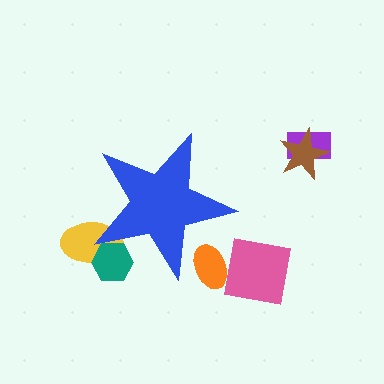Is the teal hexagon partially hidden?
Yes, the teal hexagon is partially hidden behind the blue star.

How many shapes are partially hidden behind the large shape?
3 shapes are partially hidden.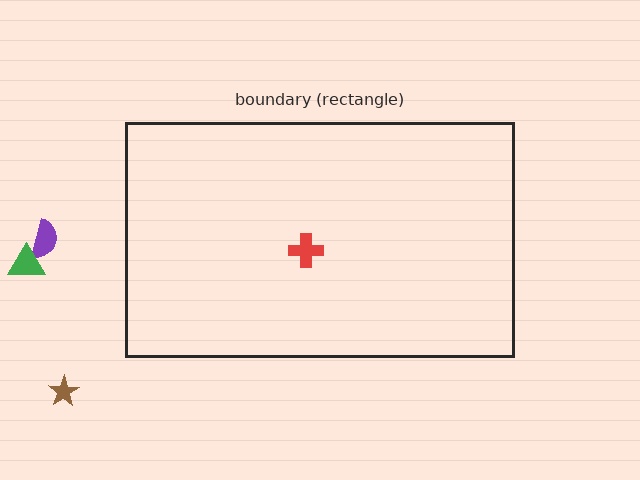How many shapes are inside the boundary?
1 inside, 3 outside.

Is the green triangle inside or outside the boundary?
Outside.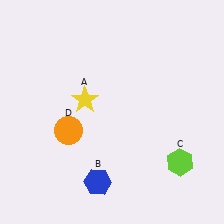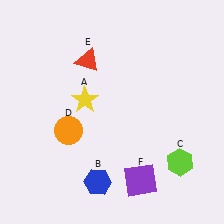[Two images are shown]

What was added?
A red triangle (E), a purple square (F) were added in Image 2.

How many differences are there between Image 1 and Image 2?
There are 2 differences between the two images.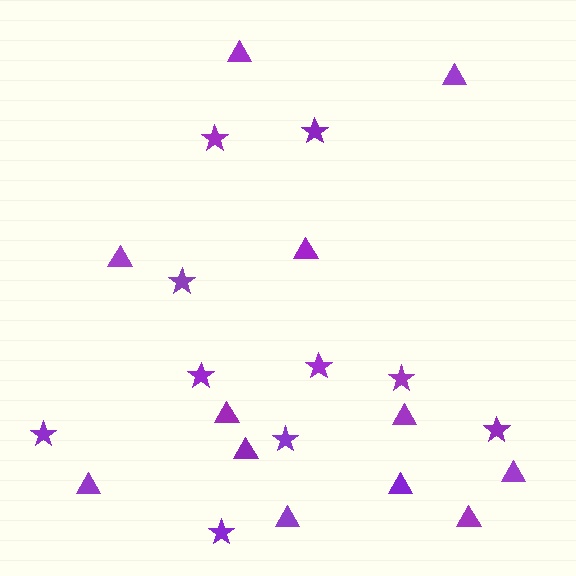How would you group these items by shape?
There are 2 groups: one group of triangles (12) and one group of stars (10).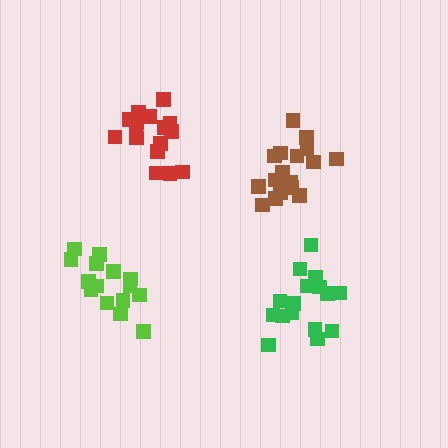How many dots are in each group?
Group 1: 16 dots, Group 2: 16 dots, Group 3: 15 dots, Group 4: 18 dots (65 total).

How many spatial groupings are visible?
There are 4 spatial groupings.